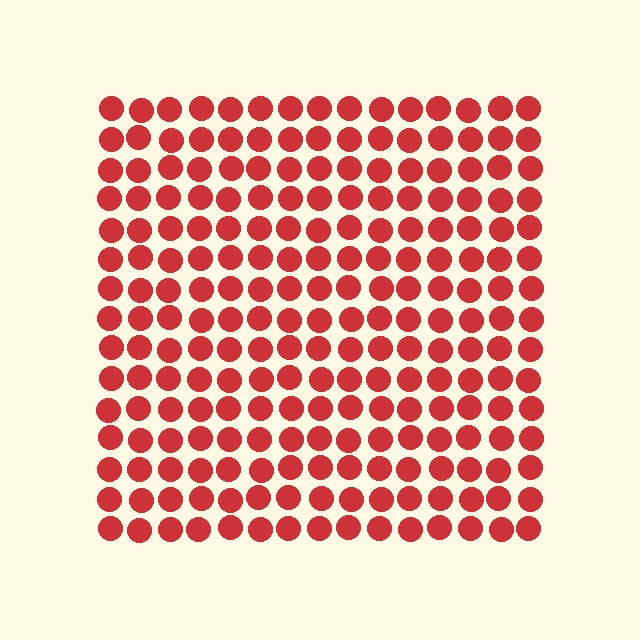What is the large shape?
The large shape is a square.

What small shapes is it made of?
It is made of small circles.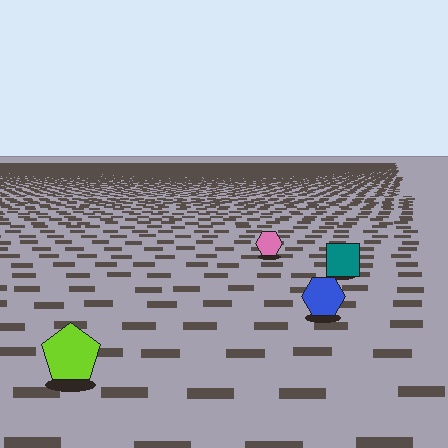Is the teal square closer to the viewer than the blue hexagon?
No. The blue hexagon is closer — you can tell from the texture gradient: the ground texture is coarser near it.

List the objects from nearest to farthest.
From nearest to farthest: the lime pentagon, the blue hexagon, the teal square, the pink hexagon.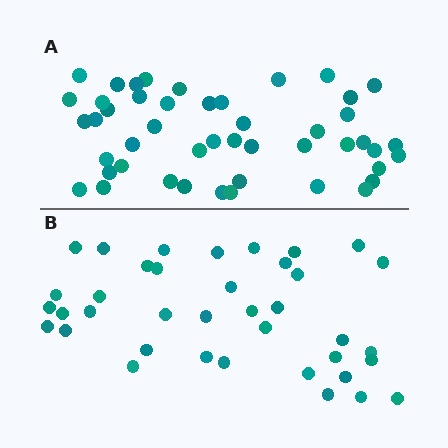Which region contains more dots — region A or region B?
Region A (the top region) has more dots.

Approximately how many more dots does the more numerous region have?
Region A has roughly 8 or so more dots than region B.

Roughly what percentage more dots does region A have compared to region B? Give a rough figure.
About 25% more.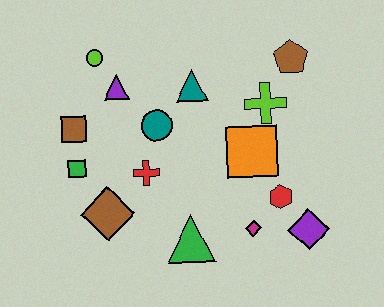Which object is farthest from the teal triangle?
The purple diamond is farthest from the teal triangle.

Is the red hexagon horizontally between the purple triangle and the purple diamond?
Yes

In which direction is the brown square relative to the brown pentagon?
The brown square is to the left of the brown pentagon.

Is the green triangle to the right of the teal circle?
Yes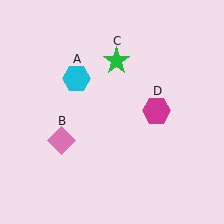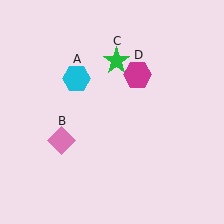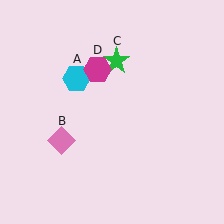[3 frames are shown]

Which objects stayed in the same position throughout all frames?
Cyan hexagon (object A) and pink diamond (object B) and green star (object C) remained stationary.